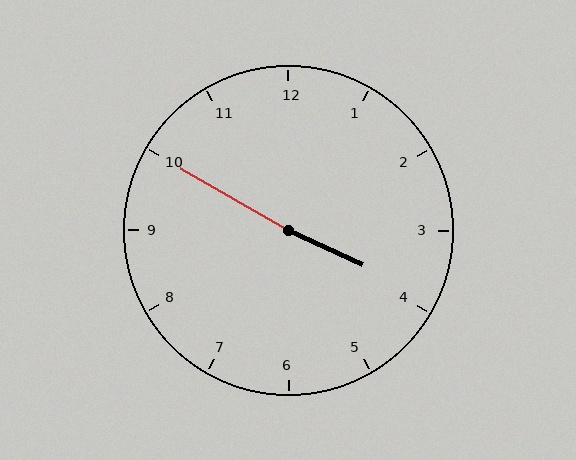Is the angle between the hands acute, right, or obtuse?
It is obtuse.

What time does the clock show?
3:50.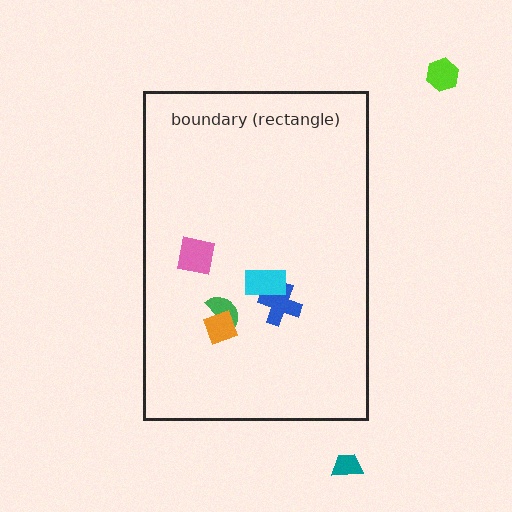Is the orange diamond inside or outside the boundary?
Inside.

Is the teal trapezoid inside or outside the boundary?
Outside.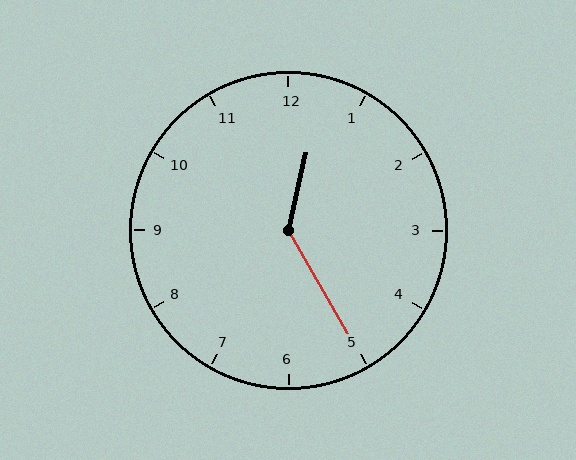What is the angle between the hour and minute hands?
Approximately 138 degrees.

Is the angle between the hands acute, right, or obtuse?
It is obtuse.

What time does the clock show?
12:25.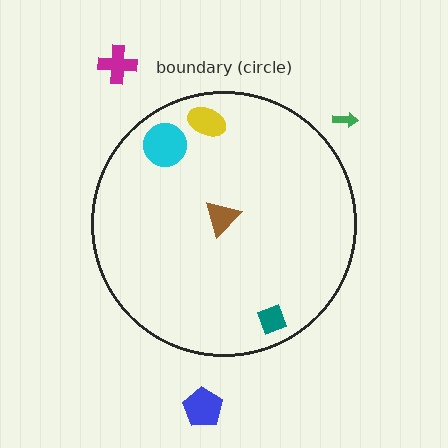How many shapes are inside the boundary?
4 inside, 3 outside.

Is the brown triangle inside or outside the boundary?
Inside.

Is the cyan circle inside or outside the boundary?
Inside.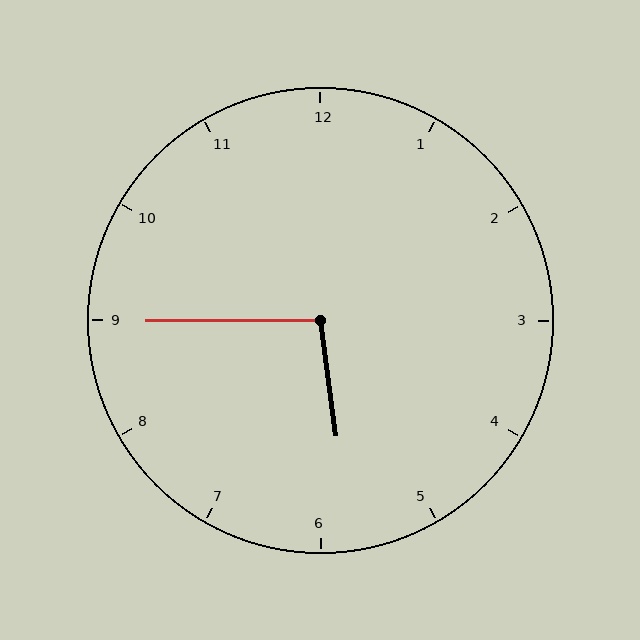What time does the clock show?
5:45.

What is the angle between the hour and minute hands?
Approximately 98 degrees.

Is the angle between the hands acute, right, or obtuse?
It is obtuse.